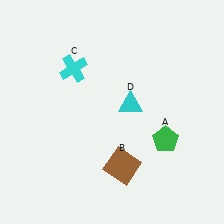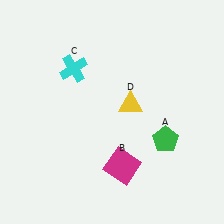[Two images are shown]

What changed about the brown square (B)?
In Image 1, B is brown. In Image 2, it changed to magenta.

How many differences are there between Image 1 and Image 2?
There are 2 differences between the two images.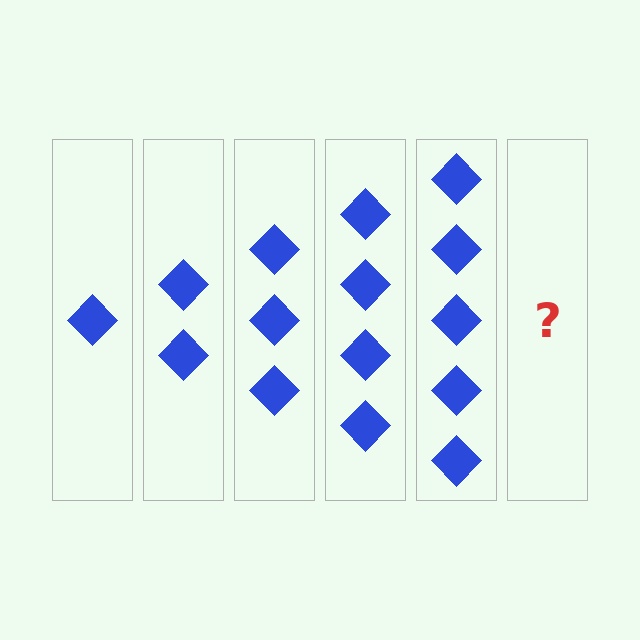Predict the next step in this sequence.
The next step is 6 diamonds.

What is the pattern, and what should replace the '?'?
The pattern is that each step adds one more diamond. The '?' should be 6 diamonds.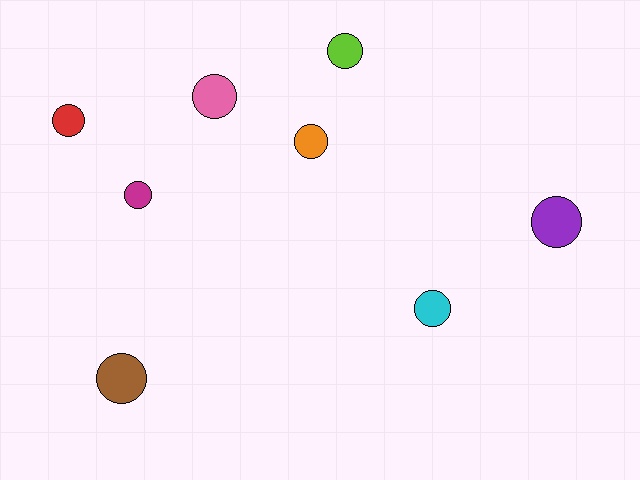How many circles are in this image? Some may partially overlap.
There are 8 circles.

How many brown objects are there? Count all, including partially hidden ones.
There is 1 brown object.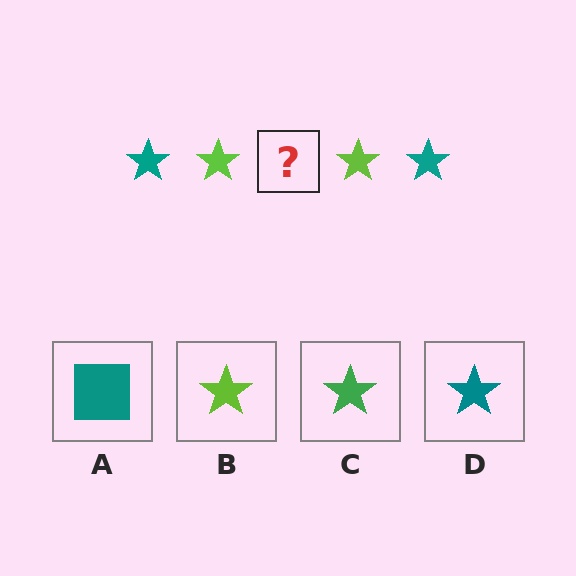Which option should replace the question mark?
Option D.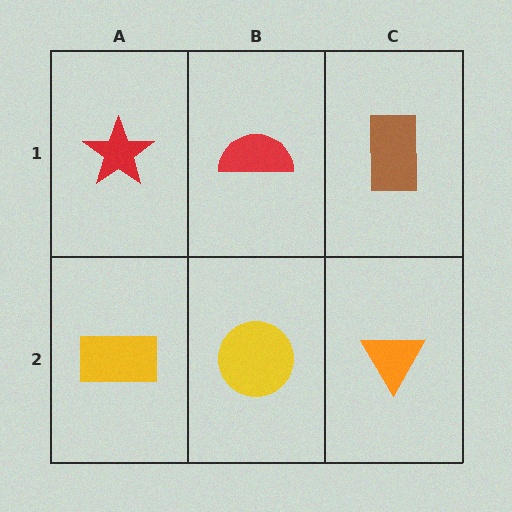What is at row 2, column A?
A yellow rectangle.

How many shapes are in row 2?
3 shapes.